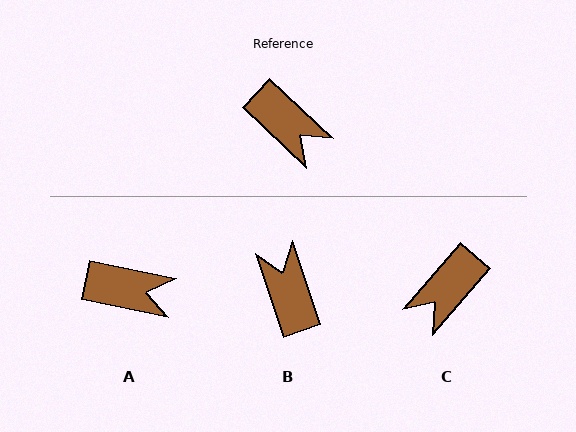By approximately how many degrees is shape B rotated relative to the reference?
Approximately 152 degrees counter-clockwise.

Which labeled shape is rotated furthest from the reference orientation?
B, about 152 degrees away.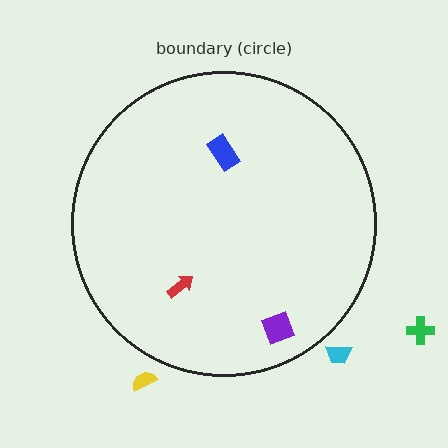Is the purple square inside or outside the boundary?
Inside.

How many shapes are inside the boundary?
3 inside, 3 outside.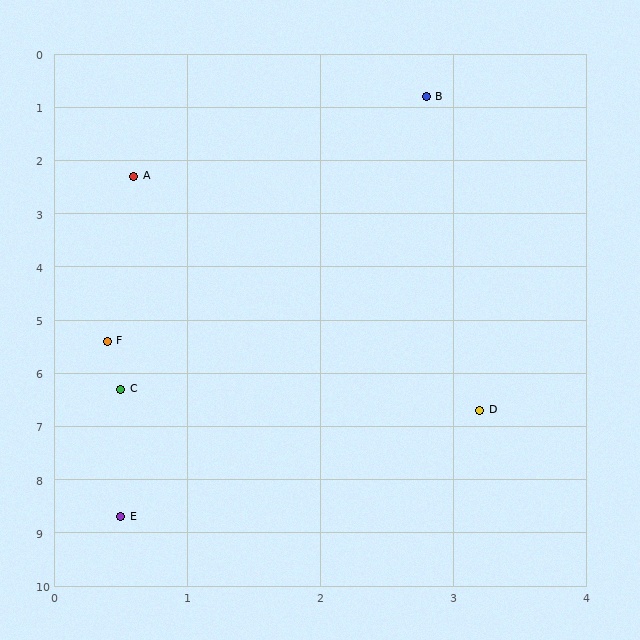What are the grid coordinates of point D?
Point D is at approximately (3.2, 6.7).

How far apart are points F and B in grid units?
Points F and B are about 5.2 grid units apart.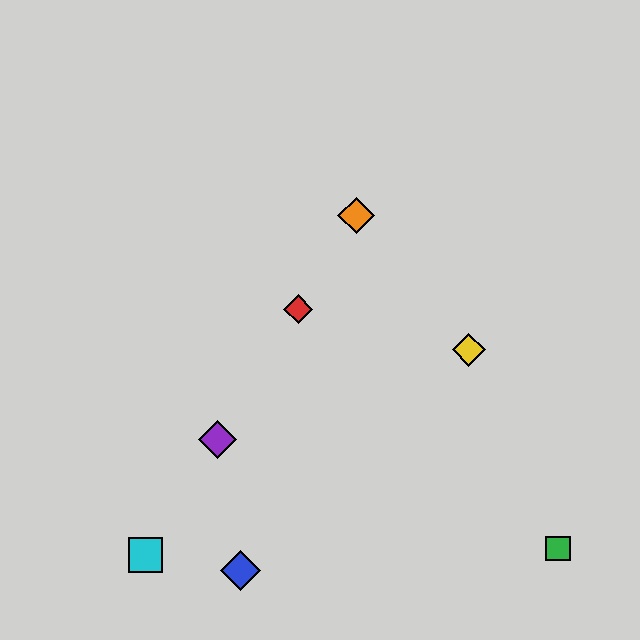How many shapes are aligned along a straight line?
4 shapes (the red diamond, the purple diamond, the orange diamond, the cyan square) are aligned along a straight line.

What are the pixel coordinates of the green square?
The green square is at (558, 549).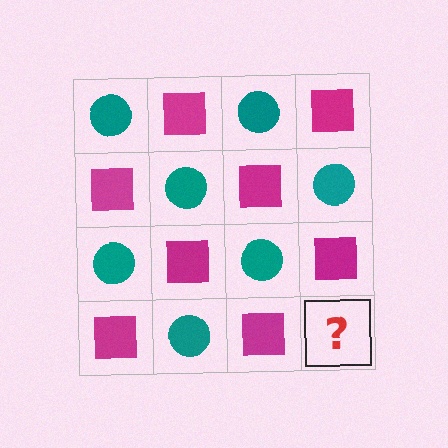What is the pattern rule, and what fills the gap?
The rule is that it alternates teal circle and magenta square in a checkerboard pattern. The gap should be filled with a teal circle.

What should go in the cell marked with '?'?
The missing cell should contain a teal circle.